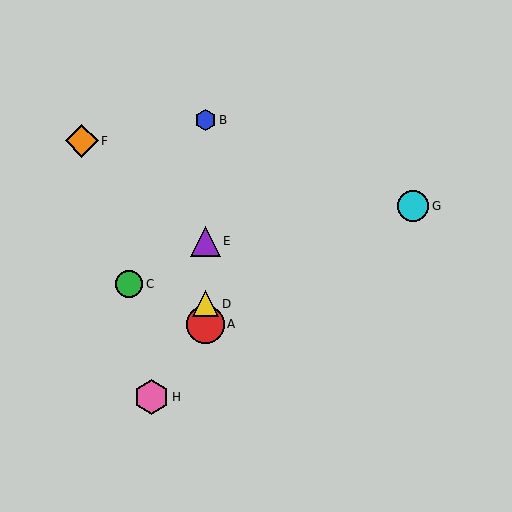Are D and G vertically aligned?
No, D is at x≈205 and G is at x≈413.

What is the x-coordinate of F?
Object F is at x≈82.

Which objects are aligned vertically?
Objects A, B, D, E are aligned vertically.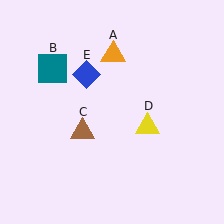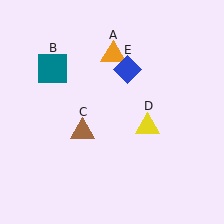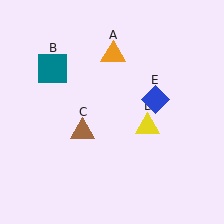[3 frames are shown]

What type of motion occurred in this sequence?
The blue diamond (object E) rotated clockwise around the center of the scene.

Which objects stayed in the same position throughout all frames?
Orange triangle (object A) and teal square (object B) and brown triangle (object C) and yellow triangle (object D) remained stationary.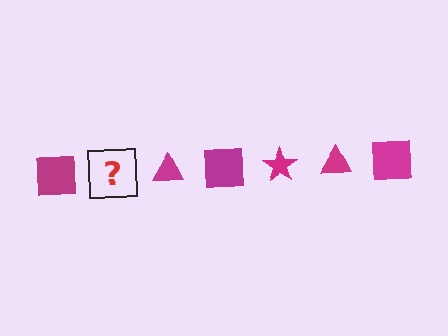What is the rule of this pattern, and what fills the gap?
The rule is that the pattern cycles through square, star, triangle shapes in magenta. The gap should be filled with a magenta star.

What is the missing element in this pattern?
The missing element is a magenta star.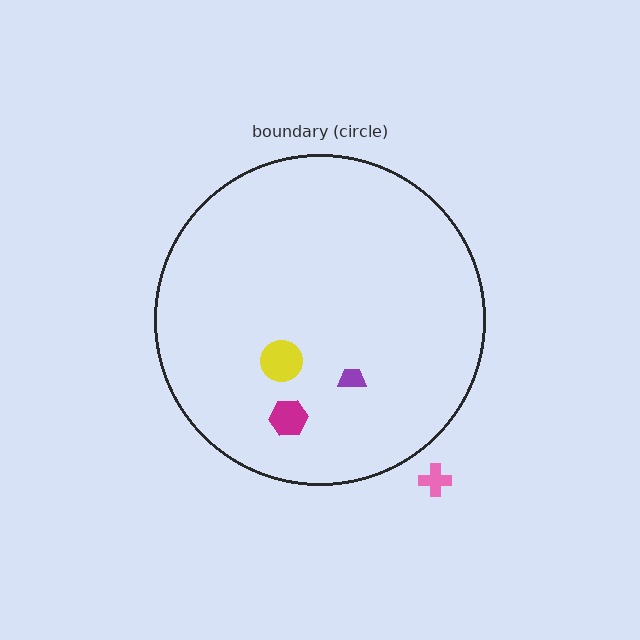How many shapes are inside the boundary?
3 inside, 1 outside.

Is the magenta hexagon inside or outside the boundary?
Inside.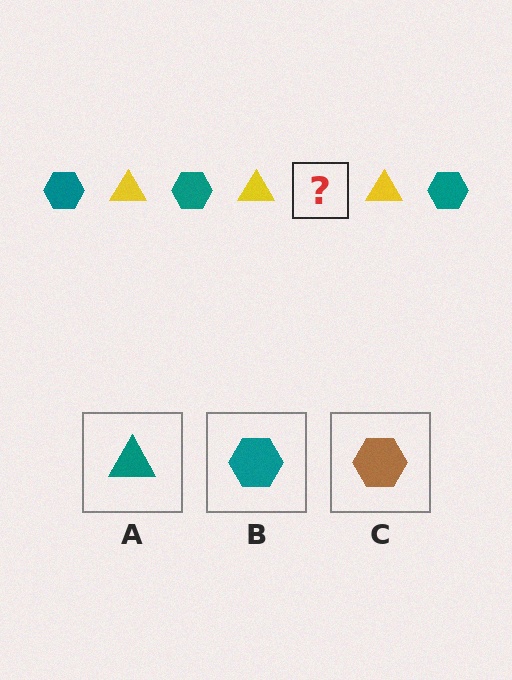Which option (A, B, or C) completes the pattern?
B.